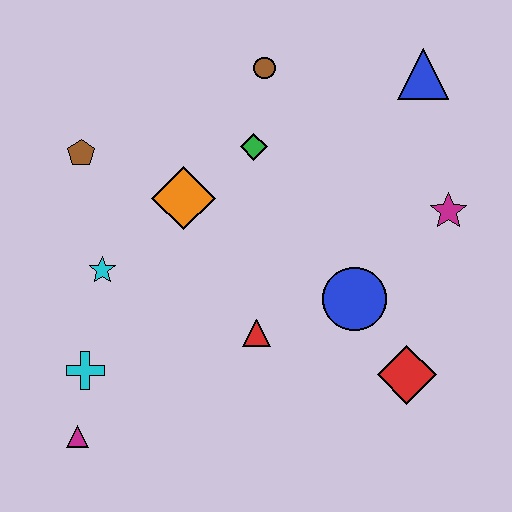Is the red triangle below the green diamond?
Yes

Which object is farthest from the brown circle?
The magenta triangle is farthest from the brown circle.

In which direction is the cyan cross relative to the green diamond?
The cyan cross is below the green diamond.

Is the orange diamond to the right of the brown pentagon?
Yes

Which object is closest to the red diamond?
The blue circle is closest to the red diamond.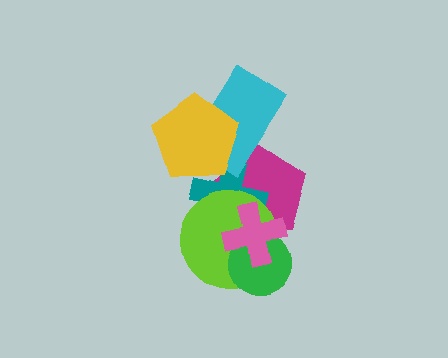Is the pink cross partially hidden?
No, no other shape covers it.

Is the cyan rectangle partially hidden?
Yes, it is partially covered by another shape.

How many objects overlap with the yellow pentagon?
3 objects overlap with the yellow pentagon.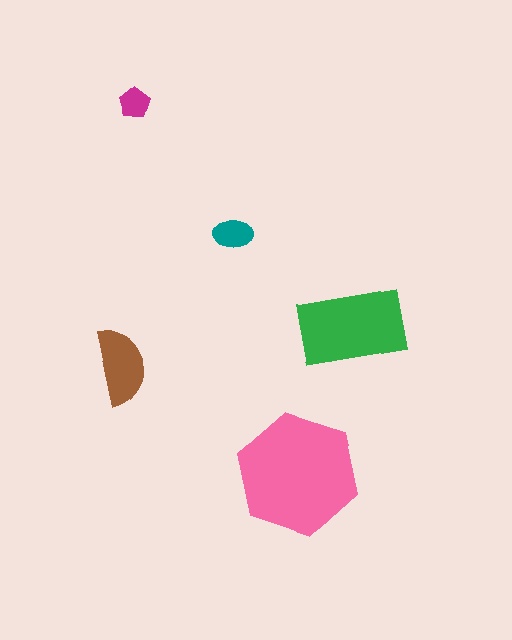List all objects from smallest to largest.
The magenta pentagon, the teal ellipse, the brown semicircle, the green rectangle, the pink hexagon.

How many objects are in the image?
There are 5 objects in the image.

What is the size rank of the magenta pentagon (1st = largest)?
5th.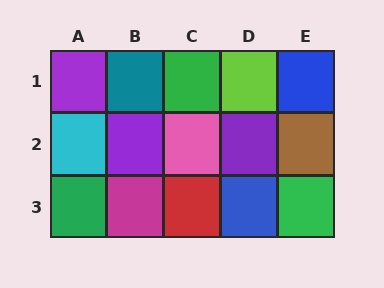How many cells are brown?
1 cell is brown.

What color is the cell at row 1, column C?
Green.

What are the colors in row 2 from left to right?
Cyan, purple, pink, purple, brown.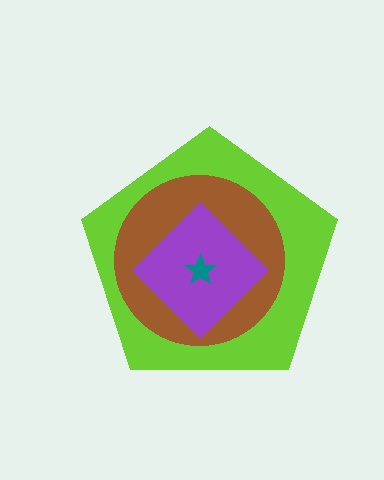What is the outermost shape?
The lime pentagon.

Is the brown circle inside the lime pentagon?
Yes.